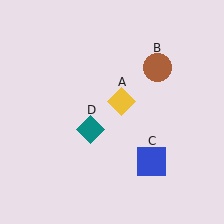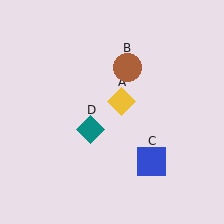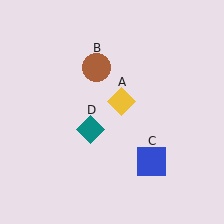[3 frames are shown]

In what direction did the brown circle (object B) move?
The brown circle (object B) moved left.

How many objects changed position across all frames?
1 object changed position: brown circle (object B).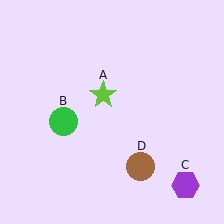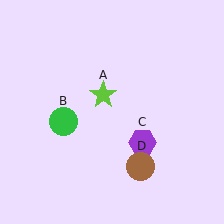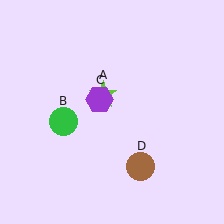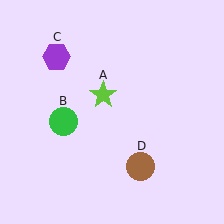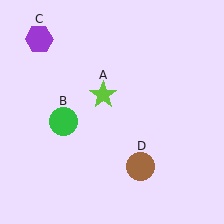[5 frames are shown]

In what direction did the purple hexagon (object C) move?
The purple hexagon (object C) moved up and to the left.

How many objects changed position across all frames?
1 object changed position: purple hexagon (object C).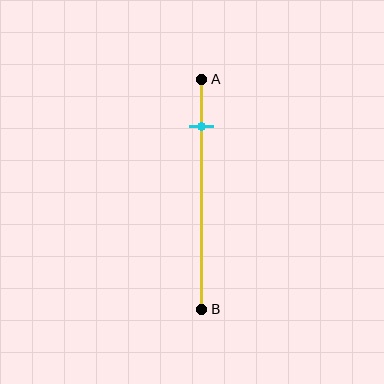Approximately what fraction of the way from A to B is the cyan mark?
The cyan mark is approximately 20% of the way from A to B.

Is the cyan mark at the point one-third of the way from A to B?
No, the mark is at about 20% from A, not at the 33% one-third point.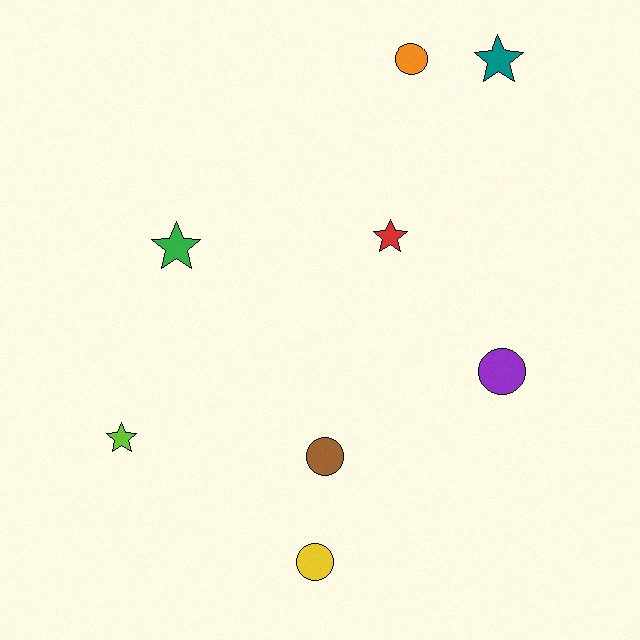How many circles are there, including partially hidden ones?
There are 4 circles.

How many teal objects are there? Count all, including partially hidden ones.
There is 1 teal object.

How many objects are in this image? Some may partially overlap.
There are 8 objects.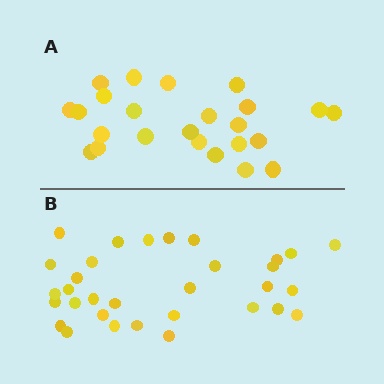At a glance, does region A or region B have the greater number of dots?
Region B (the bottom region) has more dots.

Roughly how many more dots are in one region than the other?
Region B has roughly 8 or so more dots than region A.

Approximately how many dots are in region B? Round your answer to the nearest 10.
About 30 dots. (The exact count is 32, which rounds to 30.)